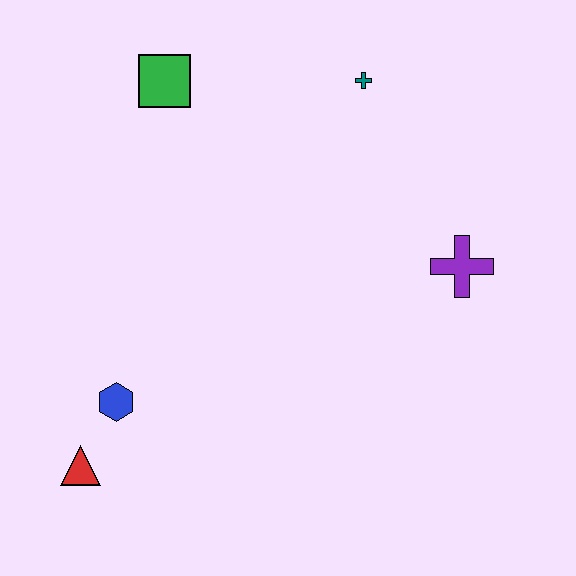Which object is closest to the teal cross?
The green square is closest to the teal cross.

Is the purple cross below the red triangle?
No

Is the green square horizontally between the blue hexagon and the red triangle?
No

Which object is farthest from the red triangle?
The teal cross is farthest from the red triangle.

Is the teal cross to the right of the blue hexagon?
Yes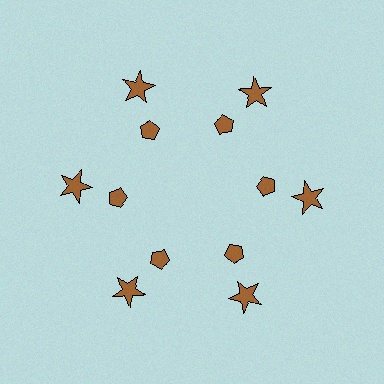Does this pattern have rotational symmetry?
Yes, this pattern has 6-fold rotational symmetry. It looks the same after rotating 60 degrees around the center.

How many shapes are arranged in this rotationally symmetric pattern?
There are 12 shapes, arranged in 6 groups of 2.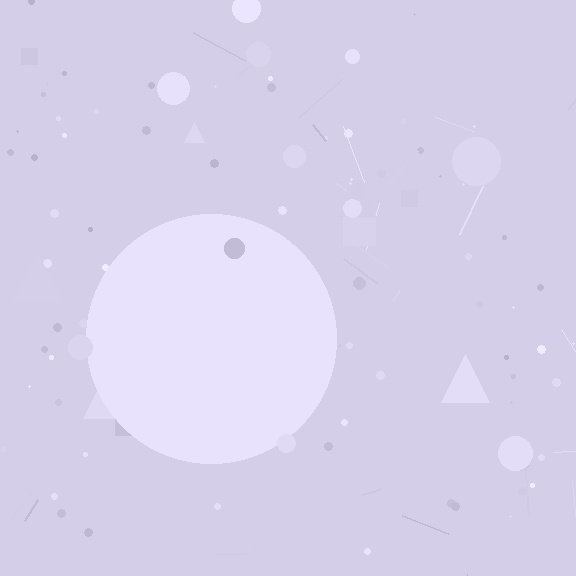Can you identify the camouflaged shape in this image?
The camouflaged shape is a circle.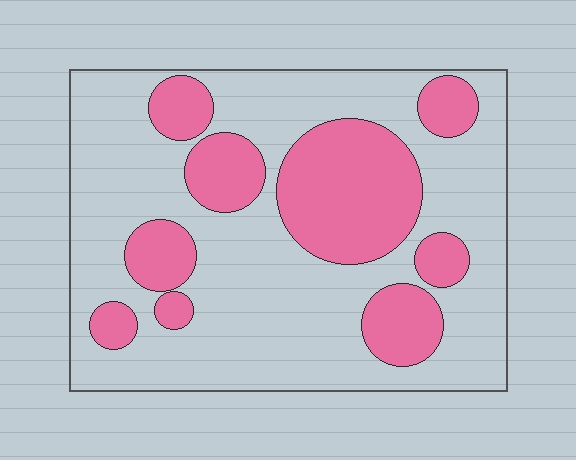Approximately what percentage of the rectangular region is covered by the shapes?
Approximately 30%.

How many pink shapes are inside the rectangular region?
9.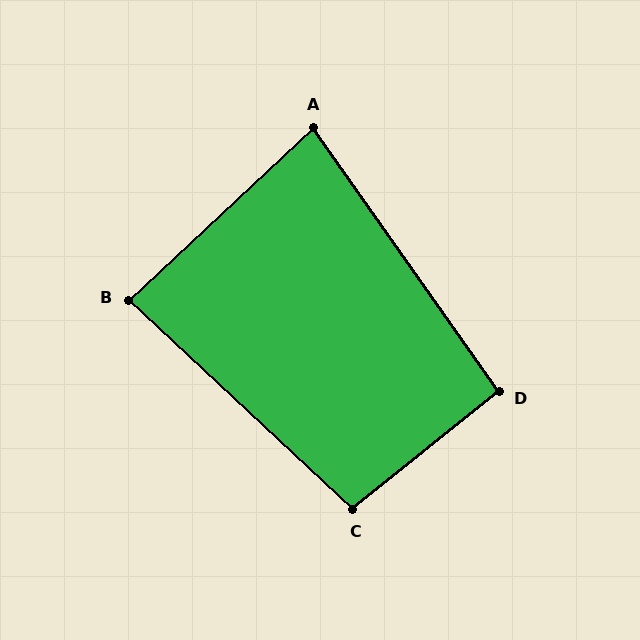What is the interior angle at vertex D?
Approximately 94 degrees (approximately right).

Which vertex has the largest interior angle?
C, at approximately 98 degrees.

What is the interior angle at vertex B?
Approximately 86 degrees (approximately right).